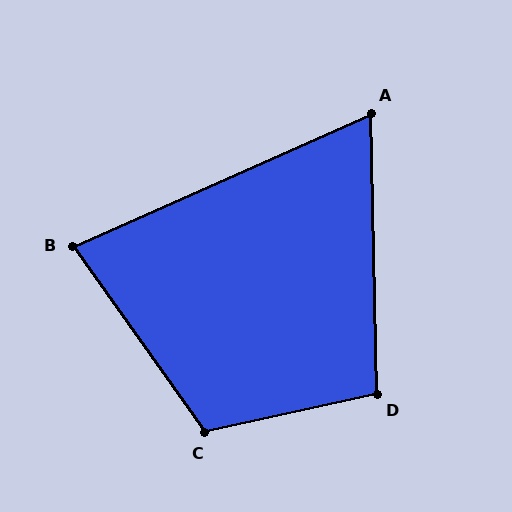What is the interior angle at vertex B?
Approximately 79 degrees (acute).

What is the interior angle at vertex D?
Approximately 101 degrees (obtuse).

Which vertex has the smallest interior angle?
A, at approximately 67 degrees.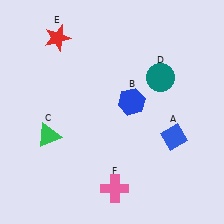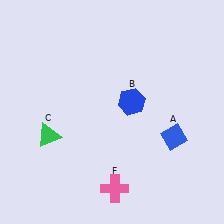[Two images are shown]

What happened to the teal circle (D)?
The teal circle (D) was removed in Image 2. It was in the top-right area of Image 1.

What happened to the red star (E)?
The red star (E) was removed in Image 2. It was in the top-left area of Image 1.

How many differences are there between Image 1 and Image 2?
There are 2 differences between the two images.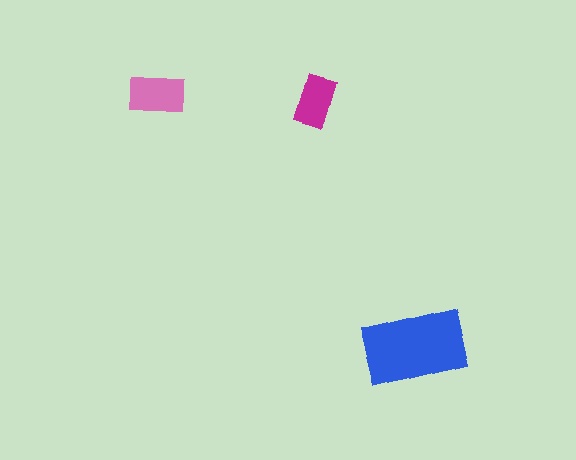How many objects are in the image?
There are 3 objects in the image.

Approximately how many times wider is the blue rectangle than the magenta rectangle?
About 2 times wider.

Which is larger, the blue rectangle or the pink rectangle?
The blue one.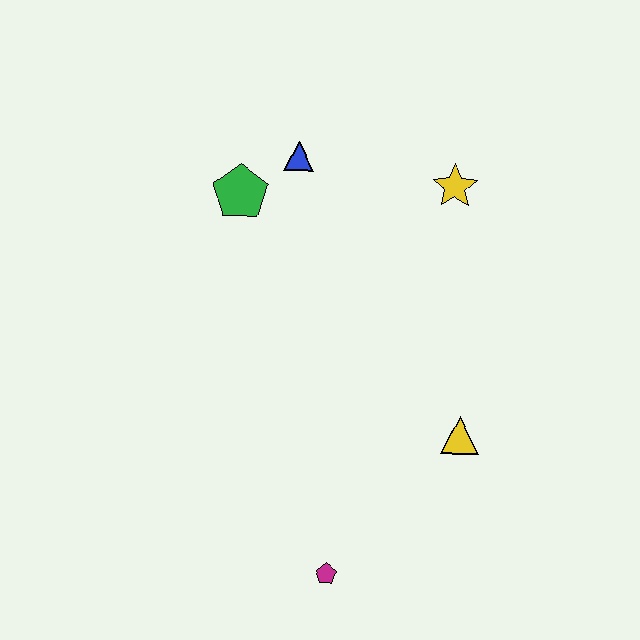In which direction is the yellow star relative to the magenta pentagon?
The yellow star is above the magenta pentagon.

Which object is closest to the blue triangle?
The green pentagon is closest to the blue triangle.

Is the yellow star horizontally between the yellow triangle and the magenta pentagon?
Yes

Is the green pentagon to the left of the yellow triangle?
Yes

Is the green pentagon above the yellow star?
No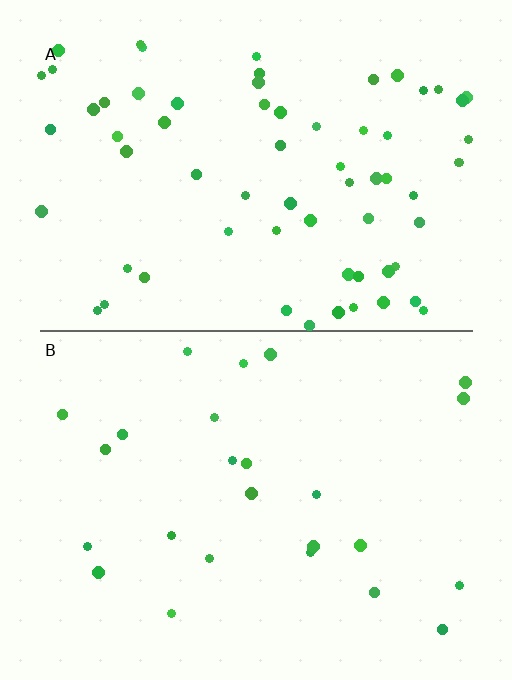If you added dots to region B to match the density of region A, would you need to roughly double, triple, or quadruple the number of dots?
Approximately triple.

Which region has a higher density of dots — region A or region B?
A (the top).